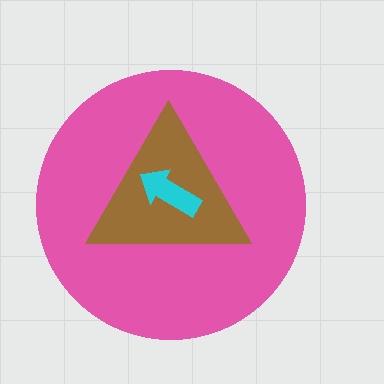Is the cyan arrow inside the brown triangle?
Yes.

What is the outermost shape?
The pink circle.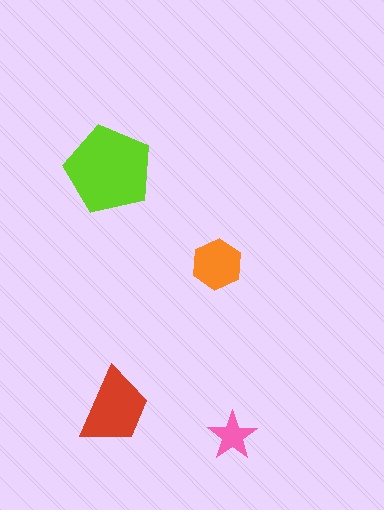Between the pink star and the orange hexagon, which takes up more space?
The orange hexagon.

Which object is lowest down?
The pink star is bottommost.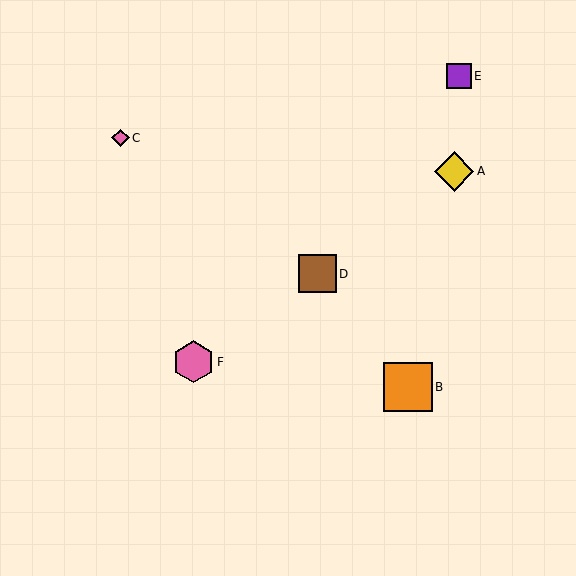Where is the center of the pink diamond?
The center of the pink diamond is at (120, 138).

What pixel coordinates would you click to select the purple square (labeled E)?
Click at (459, 76) to select the purple square E.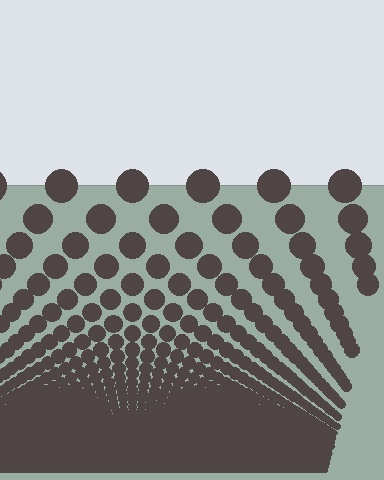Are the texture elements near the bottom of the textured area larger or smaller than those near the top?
Smaller. The gradient is inverted — elements near the bottom are smaller and denser.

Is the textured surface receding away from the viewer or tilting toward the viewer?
The surface appears to tilt toward the viewer. Texture elements get larger and sparser toward the top.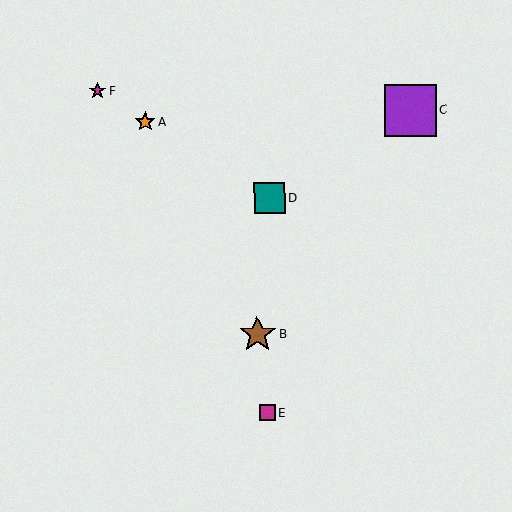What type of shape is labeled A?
Shape A is an orange star.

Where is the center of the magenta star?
The center of the magenta star is at (97, 91).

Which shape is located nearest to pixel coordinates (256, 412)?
The magenta square (labeled E) at (268, 413) is nearest to that location.